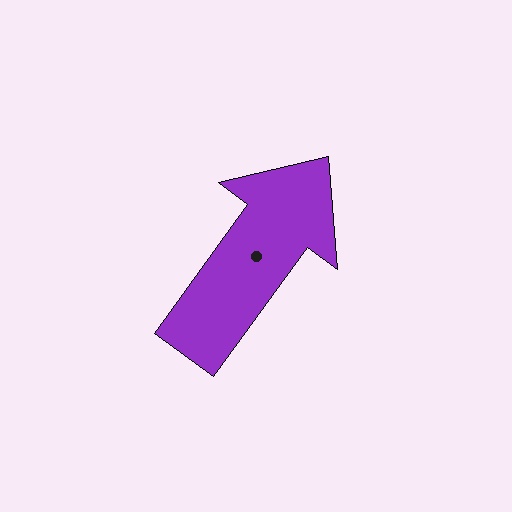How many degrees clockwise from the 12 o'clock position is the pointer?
Approximately 36 degrees.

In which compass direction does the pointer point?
Northeast.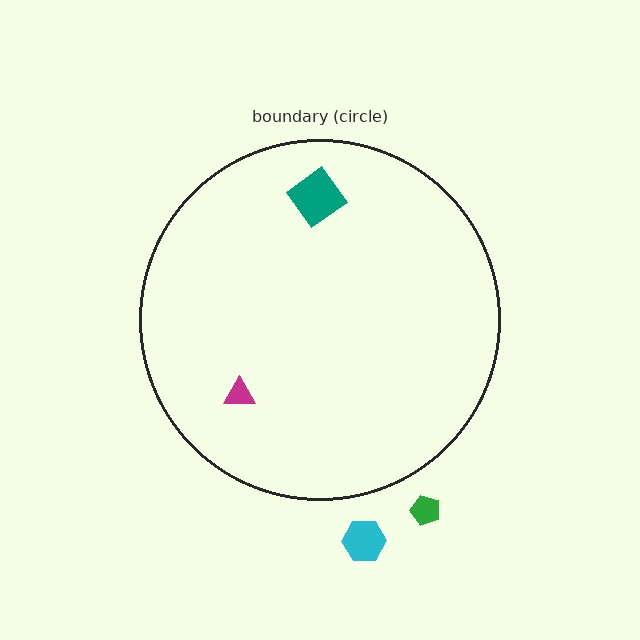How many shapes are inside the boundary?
2 inside, 2 outside.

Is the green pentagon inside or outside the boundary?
Outside.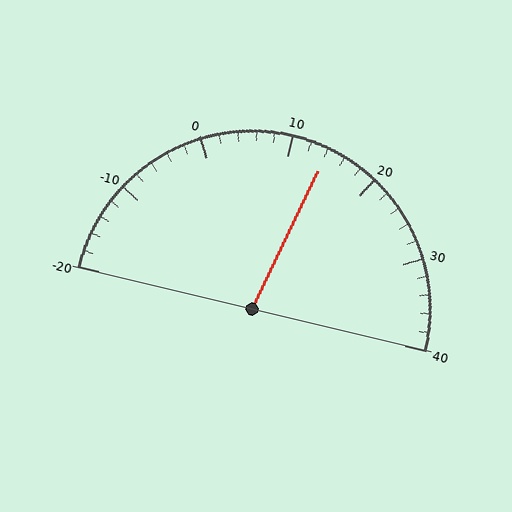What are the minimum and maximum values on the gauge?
The gauge ranges from -20 to 40.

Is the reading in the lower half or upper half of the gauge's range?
The reading is in the upper half of the range (-20 to 40).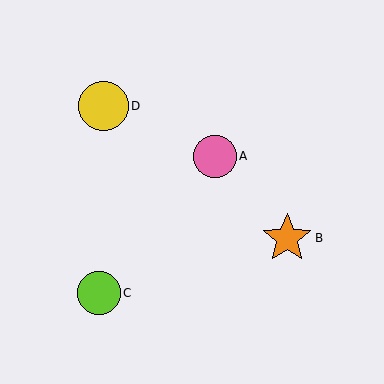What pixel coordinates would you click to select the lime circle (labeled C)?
Click at (99, 293) to select the lime circle C.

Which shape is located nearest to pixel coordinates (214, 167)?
The pink circle (labeled A) at (215, 156) is nearest to that location.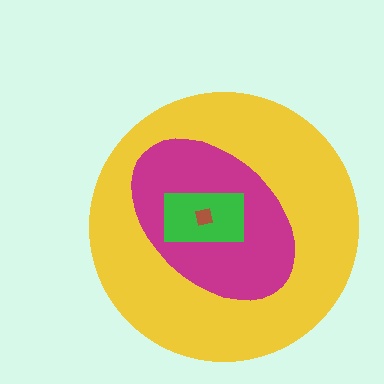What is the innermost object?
The brown square.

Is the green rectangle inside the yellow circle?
Yes.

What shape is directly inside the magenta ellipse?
The green rectangle.